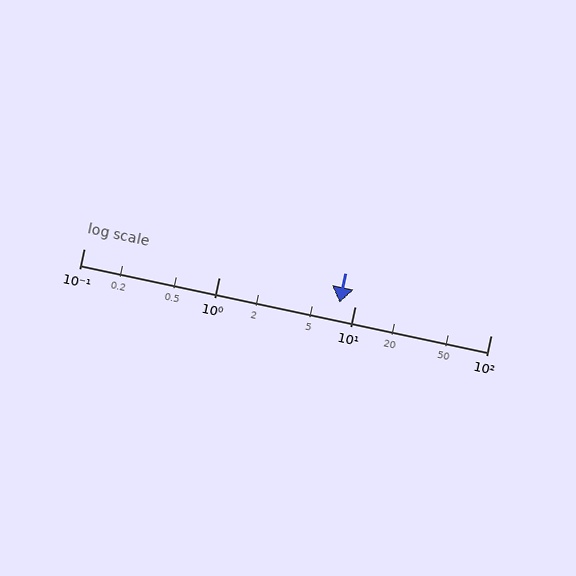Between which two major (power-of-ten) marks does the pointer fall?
The pointer is between 1 and 10.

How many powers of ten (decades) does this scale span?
The scale spans 3 decades, from 0.1 to 100.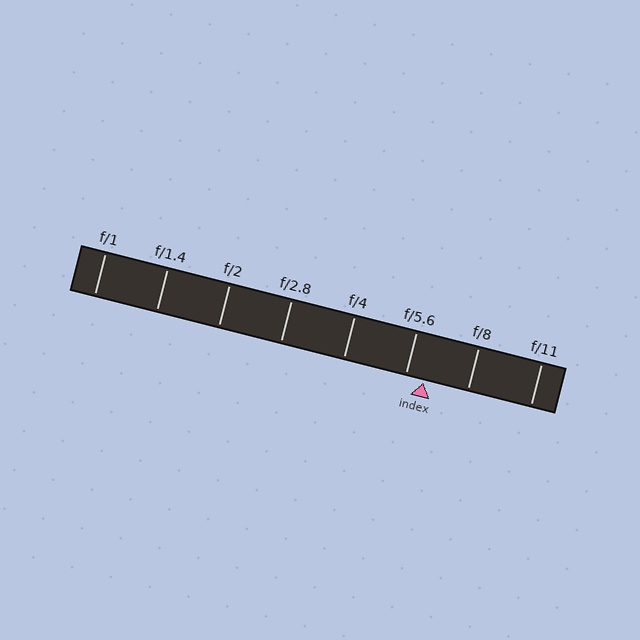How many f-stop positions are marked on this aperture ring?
There are 8 f-stop positions marked.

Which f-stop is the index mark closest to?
The index mark is closest to f/5.6.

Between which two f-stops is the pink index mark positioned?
The index mark is between f/5.6 and f/8.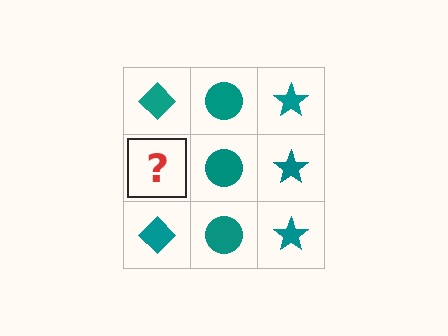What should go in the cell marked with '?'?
The missing cell should contain a teal diamond.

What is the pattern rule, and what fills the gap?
The rule is that each column has a consistent shape. The gap should be filled with a teal diamond.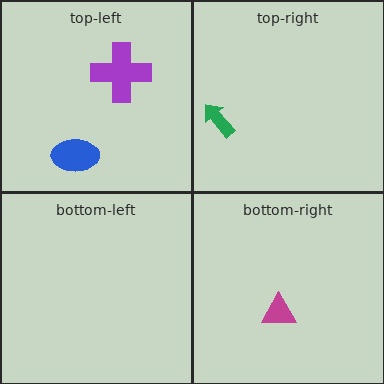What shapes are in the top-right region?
The green arrow.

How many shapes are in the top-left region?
2.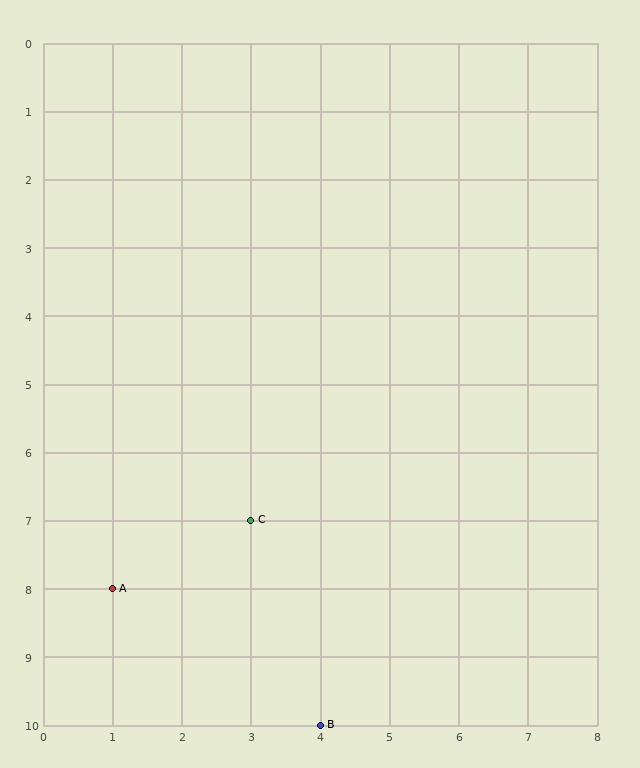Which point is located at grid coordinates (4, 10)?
Point B is at (4, 10).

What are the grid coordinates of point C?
Point C is at grid coordinates (3, 7).